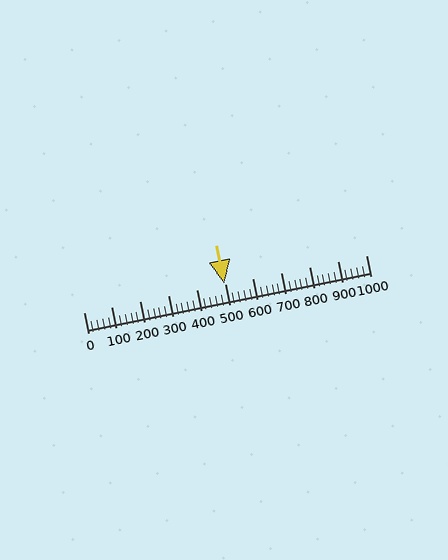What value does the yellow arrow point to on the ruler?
The yellow arrow points to approximately 498.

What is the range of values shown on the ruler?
The ruler shows values from 0 to 1000.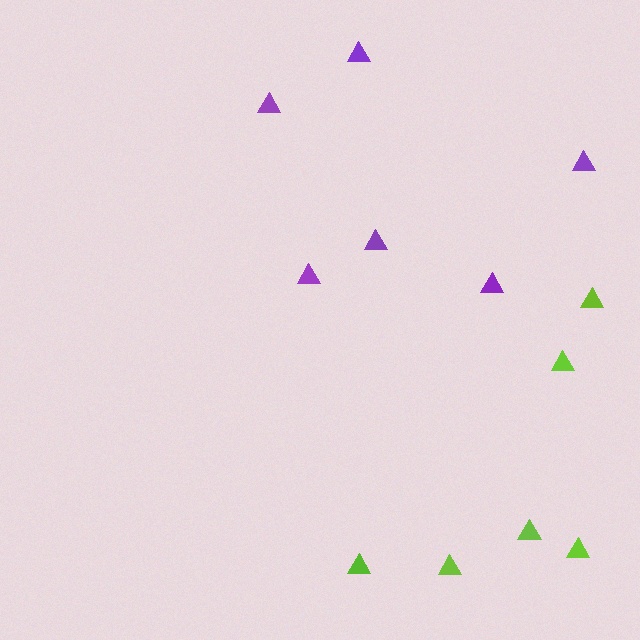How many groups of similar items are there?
There are 2 groups: one group of purple triangles (6) and one group of lime triangles (6).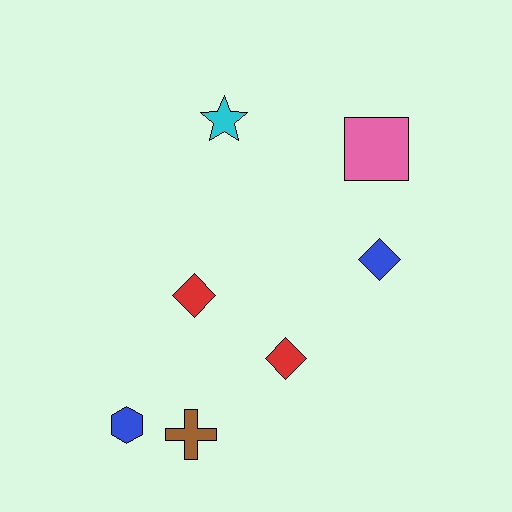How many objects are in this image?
There are 7 objects.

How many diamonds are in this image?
There are 3 diamonds.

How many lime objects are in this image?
There are no lime objects.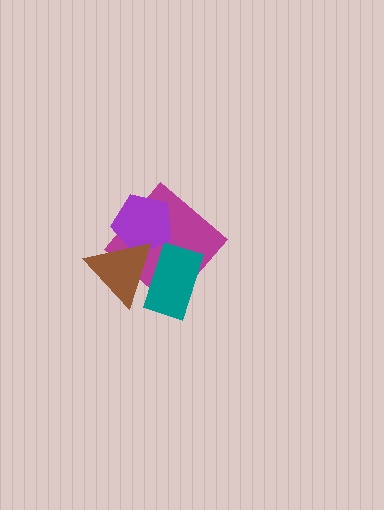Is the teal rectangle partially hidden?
Yes, it is partially covered by another shape.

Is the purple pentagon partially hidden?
Yes, it is partially covered by another shape.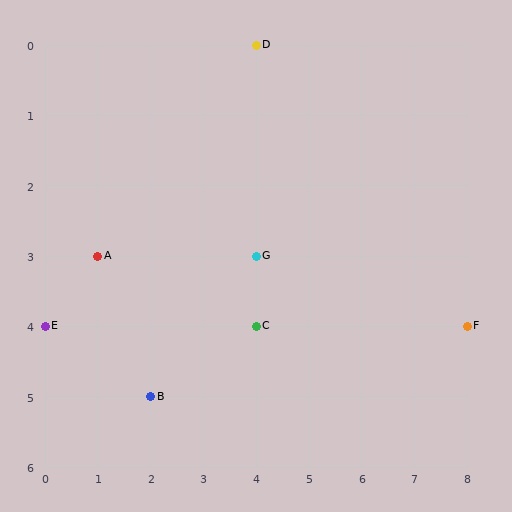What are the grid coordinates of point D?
Point D is at grid coordinates (4, 0).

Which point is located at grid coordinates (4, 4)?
Point C is at (4, 4).